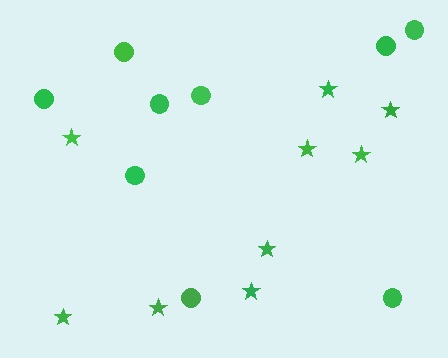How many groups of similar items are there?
There are 2 groups: one group of stars (9) and one group of circles (9).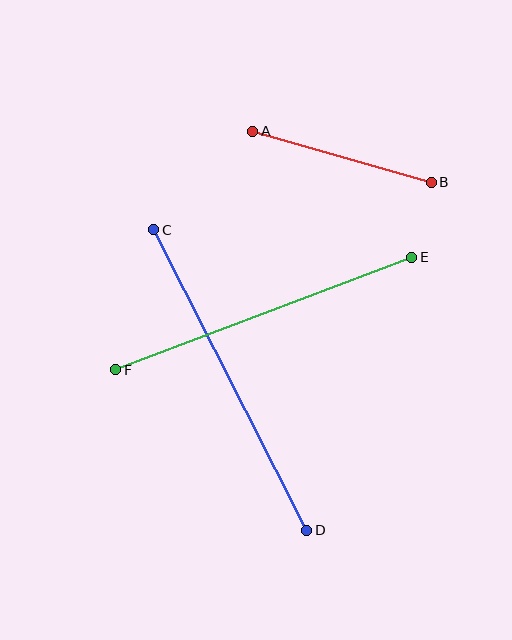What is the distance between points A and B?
The distance is approximately 186 pixels.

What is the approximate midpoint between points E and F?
The midpoint is at approximately (264, 313) pixels.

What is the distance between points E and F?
The distance is approximately 316 pixels.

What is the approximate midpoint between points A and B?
The midpoint is at approximately (342, 157) pixels.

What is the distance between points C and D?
The distance is approximately 337 pixels.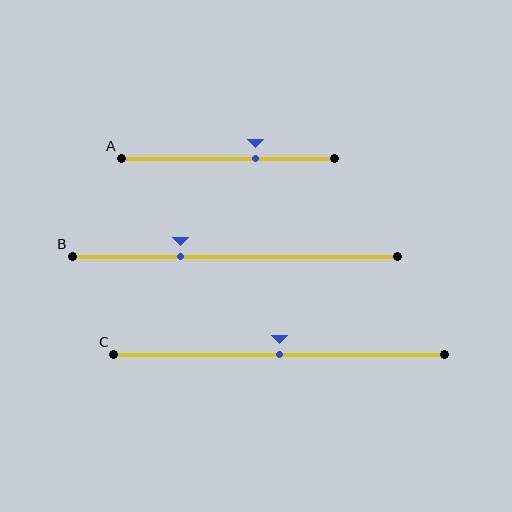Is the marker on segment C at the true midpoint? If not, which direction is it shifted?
Yes, the marker on segment C is at the true midpoint.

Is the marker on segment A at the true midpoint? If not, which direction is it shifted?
No, the marker on segment A is shifted to the right by about 13% of the segment length.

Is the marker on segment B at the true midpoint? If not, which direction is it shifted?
No, the marker on segment B is shifted to the left by about 17% of the segment length.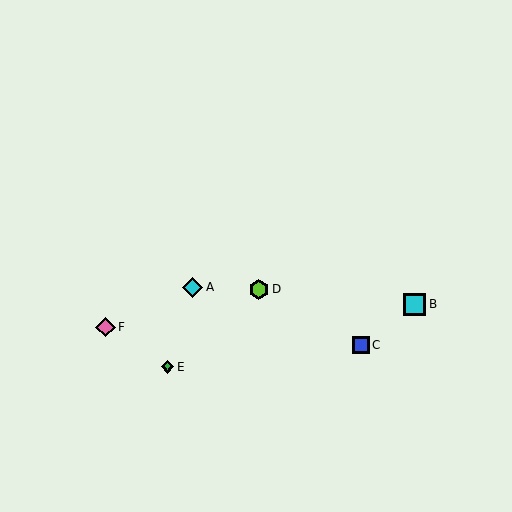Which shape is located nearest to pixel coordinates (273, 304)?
The lime hexagon (labeled D) at (259, 289) is nearest to that location.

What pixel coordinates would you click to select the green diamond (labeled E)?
Click at (168, 367) to select the green diamond E.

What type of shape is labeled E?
Shape E is a green diamond.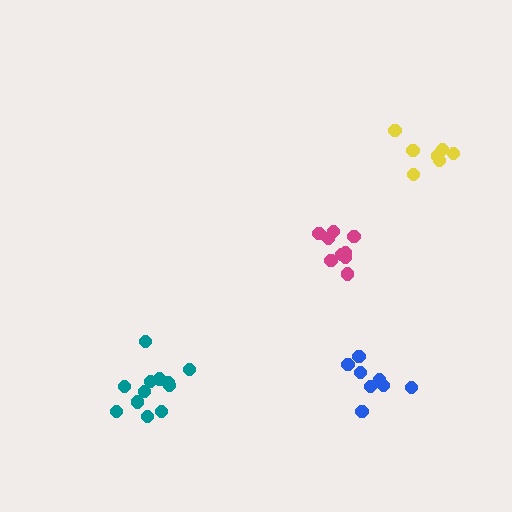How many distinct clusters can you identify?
There are 4 distinct clusters.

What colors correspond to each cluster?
The clusters are colored: magenta, teal, yellow, blue.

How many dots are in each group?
Group 1: 9 dots, Group 2: 12 dots, Group 3: 7 dots, Group 4: 8 dots (36 total).